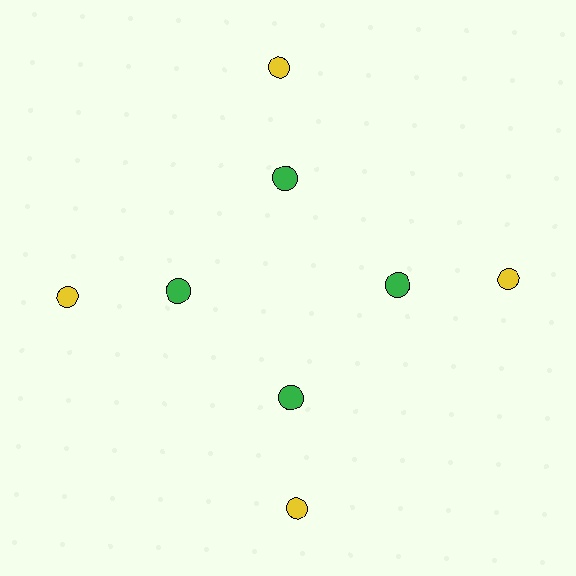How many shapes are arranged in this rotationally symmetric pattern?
There are 8 shapes, arranged in 4 groups of 2.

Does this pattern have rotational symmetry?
Yes, this pattern has 4-fold rotational symmetry. It looks the same after rotating 90 degrees around the center.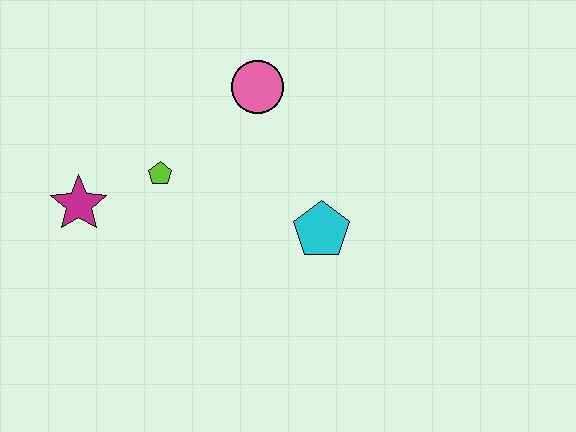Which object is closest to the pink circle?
The lime pentagon is closest to the pink circle.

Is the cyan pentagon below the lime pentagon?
Yes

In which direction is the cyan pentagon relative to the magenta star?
The cyan pentagon is to the right of the magenta star.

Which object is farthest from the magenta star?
The cyan pentagon is farthest from the magenta star.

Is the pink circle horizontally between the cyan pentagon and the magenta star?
Yes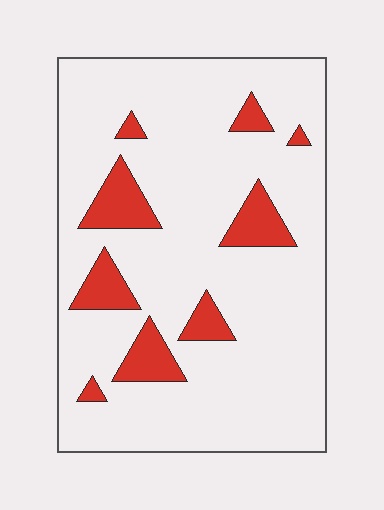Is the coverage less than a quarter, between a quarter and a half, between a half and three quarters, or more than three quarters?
Less than a quarter.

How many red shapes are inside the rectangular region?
9.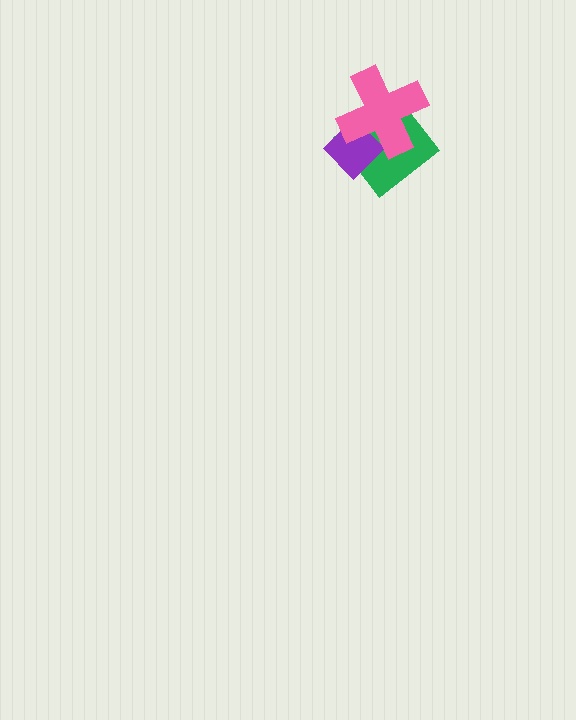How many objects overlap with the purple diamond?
2 objects overlap with the purple diamond.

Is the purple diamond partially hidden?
Yes, it is partially covered by another shape.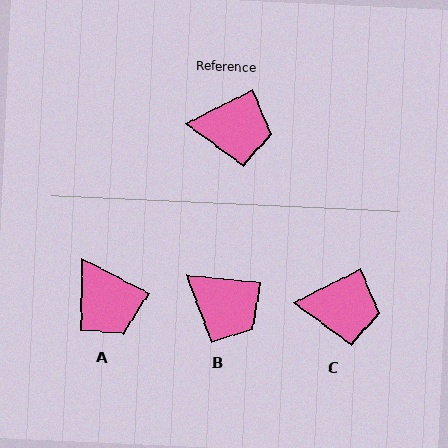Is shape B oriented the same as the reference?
No, it is off by about 33 degrees.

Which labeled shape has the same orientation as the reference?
C.